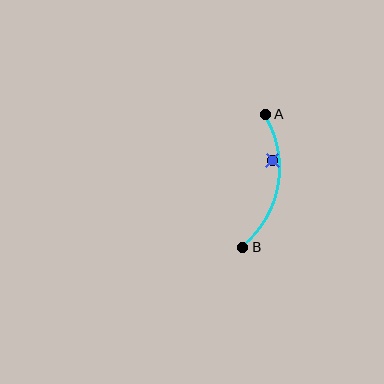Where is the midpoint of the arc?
The arc midpoint is the point on the curve farthest from the straight line joining A and B. It sits to the right of that line.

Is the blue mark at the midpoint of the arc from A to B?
No — the blue mark does not lie on the arc at all. It sits slightly inside the curve.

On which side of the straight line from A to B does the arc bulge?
The arc bulges to the right of the straight line connecting A and B.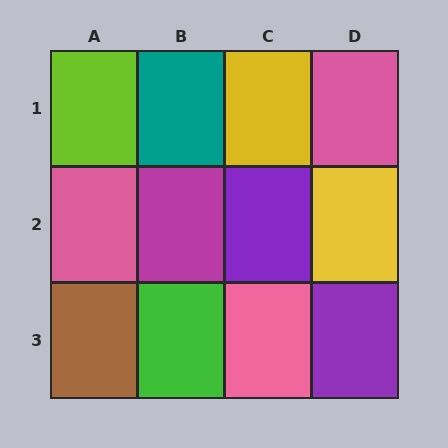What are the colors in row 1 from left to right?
Lime, teal, yellow, pink.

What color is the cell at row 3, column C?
Pink.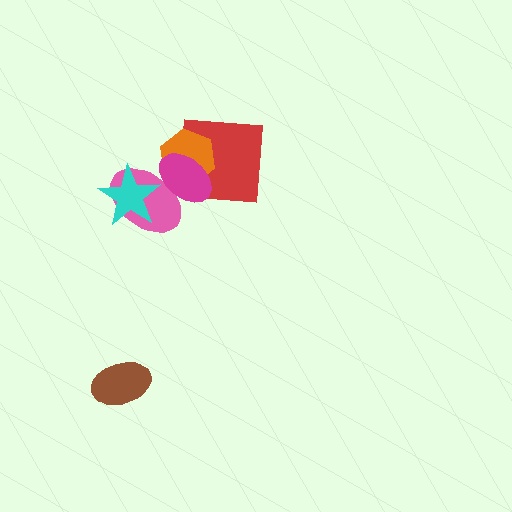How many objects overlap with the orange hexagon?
3 objects overlap with the orange hexagon.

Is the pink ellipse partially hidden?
Yes, it is partially covered by another shape.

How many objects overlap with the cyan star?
1 object overlaps with the cyan star.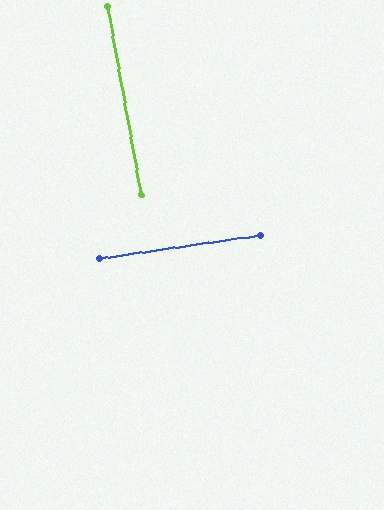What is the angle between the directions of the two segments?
Approximately 88 degrees.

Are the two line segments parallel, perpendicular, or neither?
Perpendicular — they meet at approximately 88°.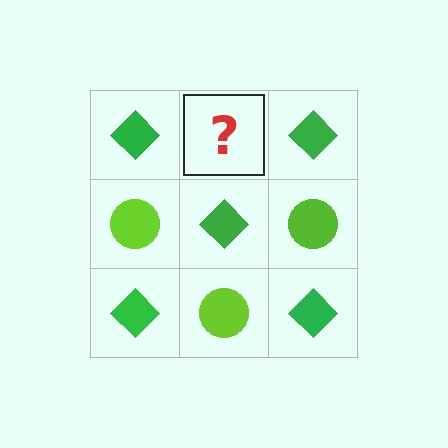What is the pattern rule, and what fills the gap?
The rule is that it alternates green diamond and lime circle in a checkerboard pattern. The gap should be filled with a lime circle.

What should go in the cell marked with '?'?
The missing cell should contain a lime circle.